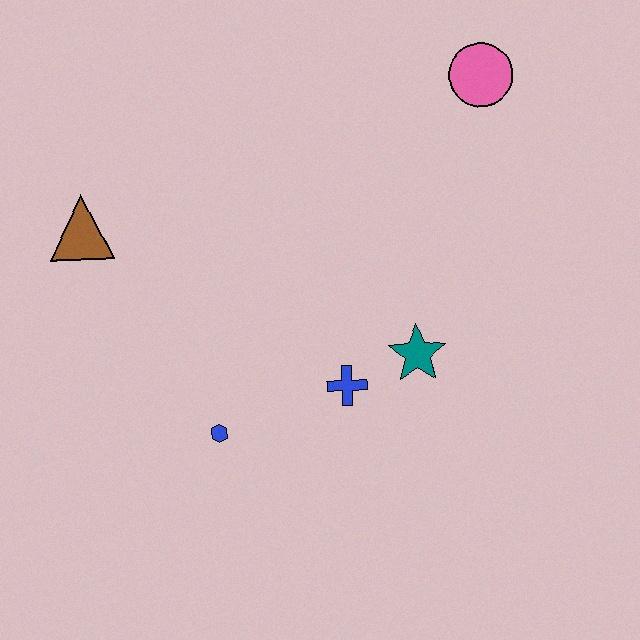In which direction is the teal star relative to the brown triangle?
The teal star is to the right of the brown triangle.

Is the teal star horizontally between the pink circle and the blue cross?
Yes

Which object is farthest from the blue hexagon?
The pink circle is farthest from the blue hexagon.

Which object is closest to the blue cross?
The teal star is closest to the blue cross.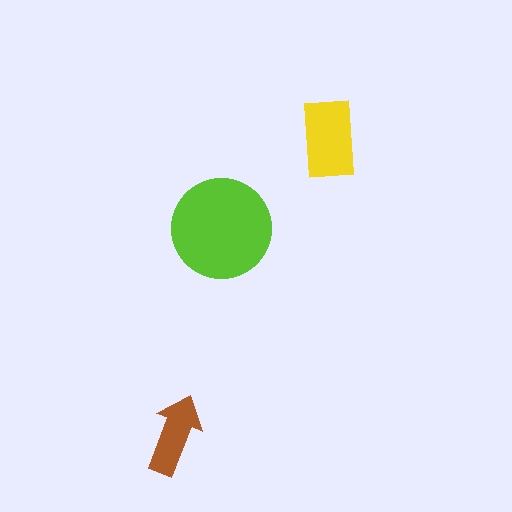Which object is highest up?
The yellow rectangle is topmost.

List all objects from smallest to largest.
The brown arrow, the yellow rectangle, the lime circle.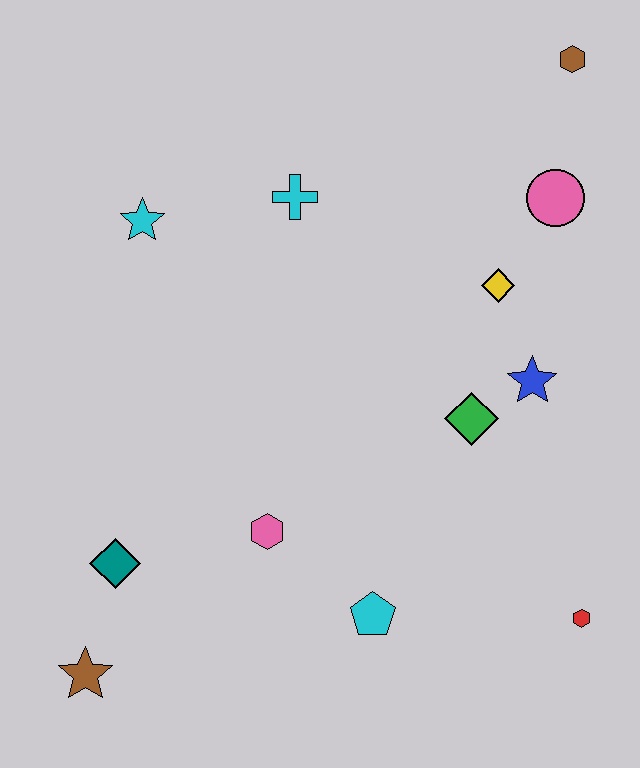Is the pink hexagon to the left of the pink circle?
Yes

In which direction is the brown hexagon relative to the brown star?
The brown hexagon is above the brown star.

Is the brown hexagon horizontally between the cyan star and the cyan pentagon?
No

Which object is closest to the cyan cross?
The cyan star is closest to the cyan cross.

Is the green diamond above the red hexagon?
Yes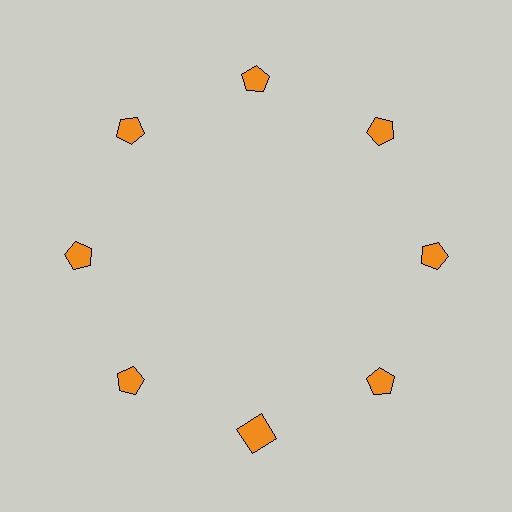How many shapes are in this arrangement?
There are 8 shapes arranged in a ring pattern.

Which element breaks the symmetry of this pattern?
The orange square at roughly the 6 o'clock position breaks the symmetry. All other shapes are orange pentagons.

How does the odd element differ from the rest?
It has a different shape: square instead of pentagon.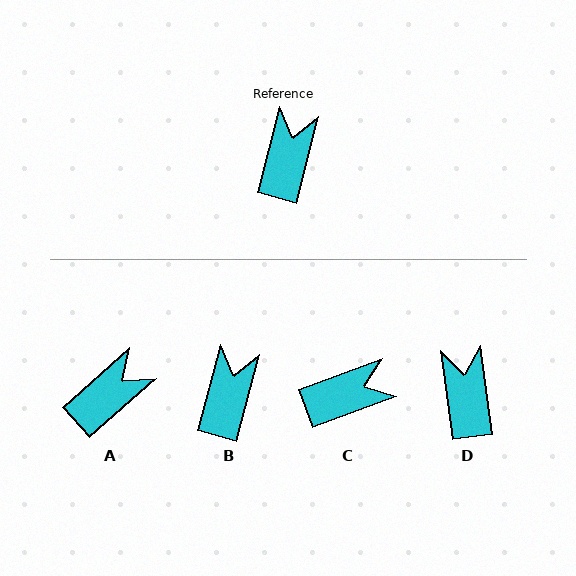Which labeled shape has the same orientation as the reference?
B.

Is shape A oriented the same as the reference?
No, it is off by about 34 degrees.